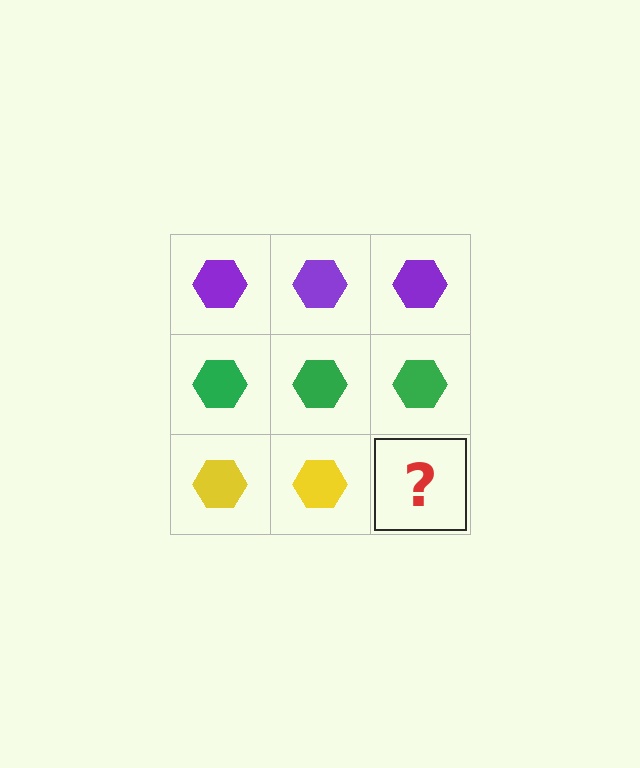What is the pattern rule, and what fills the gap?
The rule is that each row has a consistent color. The gap should be filled with a yellow hexagon.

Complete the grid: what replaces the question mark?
The question mark should be replaced with a yellow hexagon.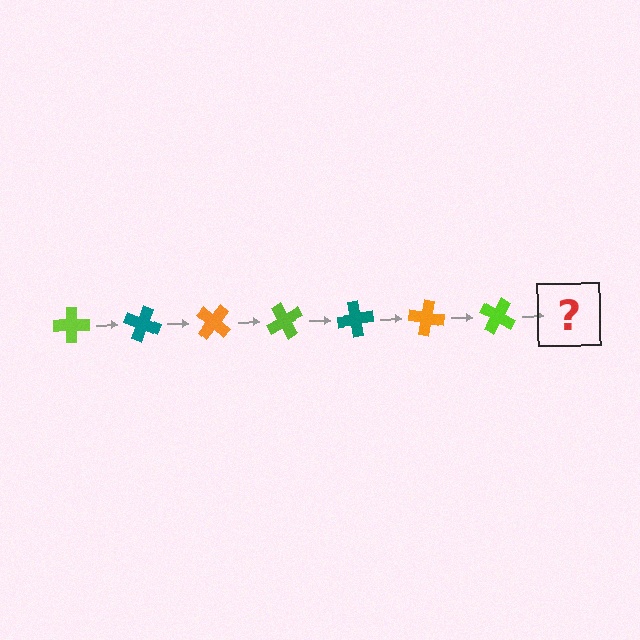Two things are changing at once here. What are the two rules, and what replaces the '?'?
The two rules are that it rotates 20 degrees each step and the color cycles through lime, teal, and orange. The '?' should be a teal cross, rotated 140 degrees from the start.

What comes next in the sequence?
The next element should be a teal cross, rotated 140 degrees from the start.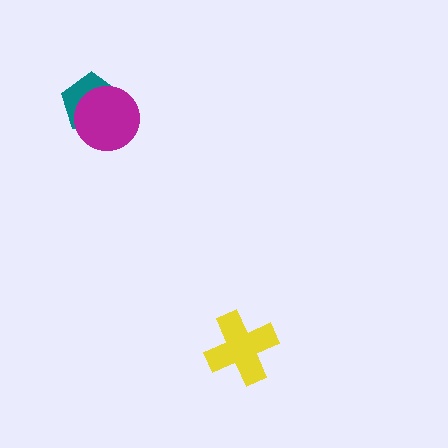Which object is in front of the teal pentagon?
The magenta circle is in front of the teal pentagon.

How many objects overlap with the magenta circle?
1 object overlaps with the magenta circle.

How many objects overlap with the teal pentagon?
1 object overlaps with the teal pentagon.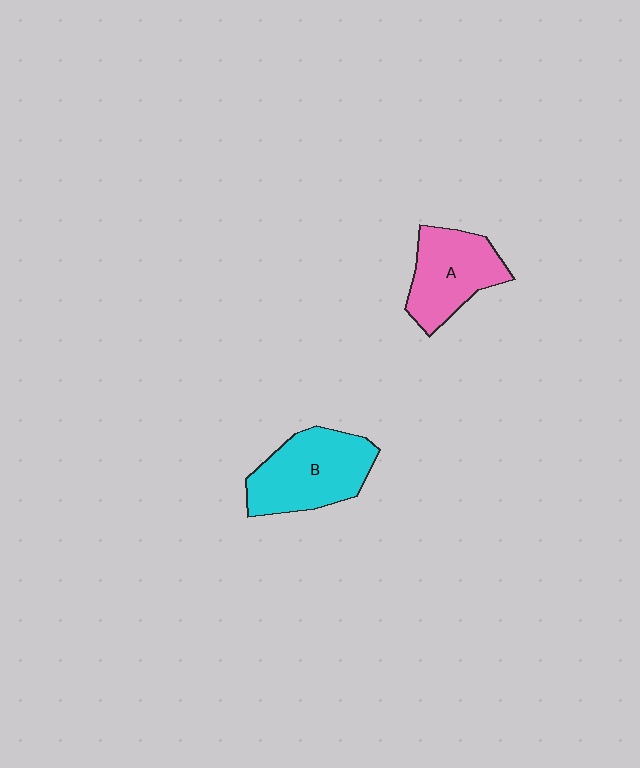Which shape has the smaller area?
Shape A (pink).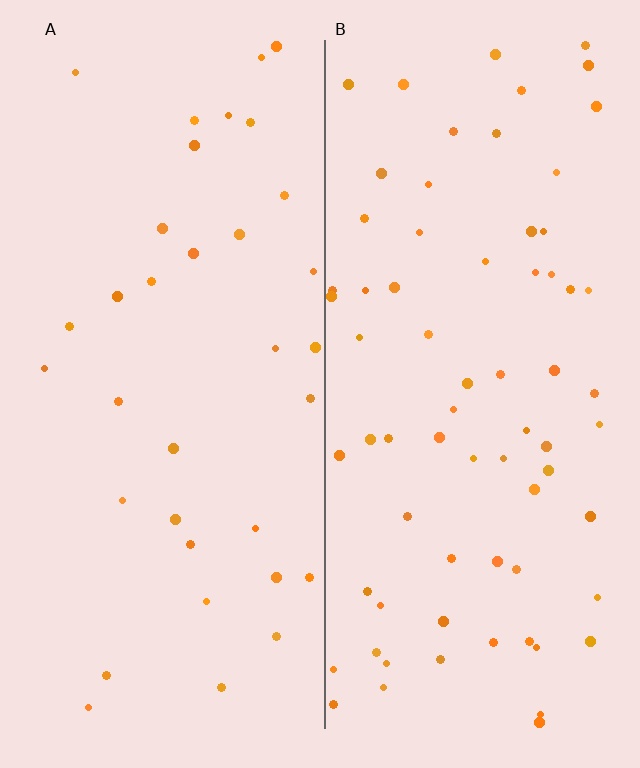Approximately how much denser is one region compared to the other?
Approximately 2.1× — region B over region A.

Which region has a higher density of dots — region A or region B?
B (the right).